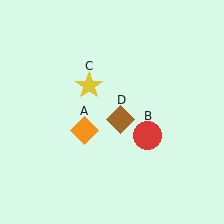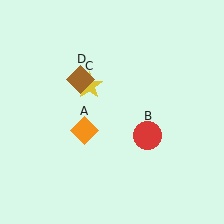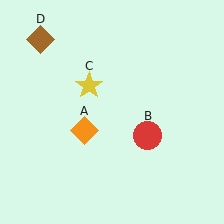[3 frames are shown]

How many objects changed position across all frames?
1 object changed position: brown diamond (object D).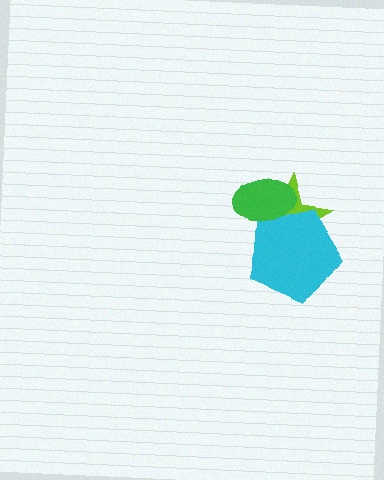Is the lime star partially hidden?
Yes, it is partially covered by another shape.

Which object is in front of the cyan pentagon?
The green ellipse is in front of the cyan pentagon.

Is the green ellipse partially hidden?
No, no other shape covers it.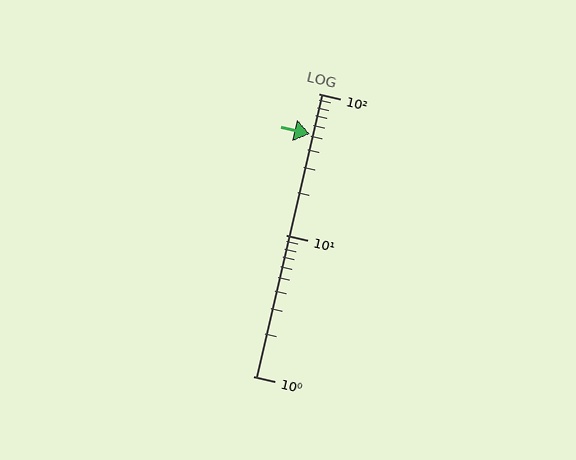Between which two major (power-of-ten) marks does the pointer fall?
The pointer is between 10 and 100.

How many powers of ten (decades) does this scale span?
The scale spans 2 decades, from 1 to 100.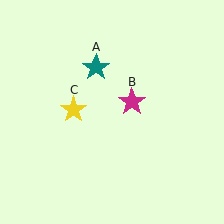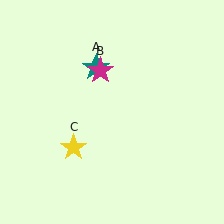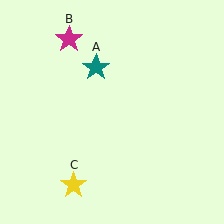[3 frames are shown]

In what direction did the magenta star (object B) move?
The magenta star (object B) moved up and to the left.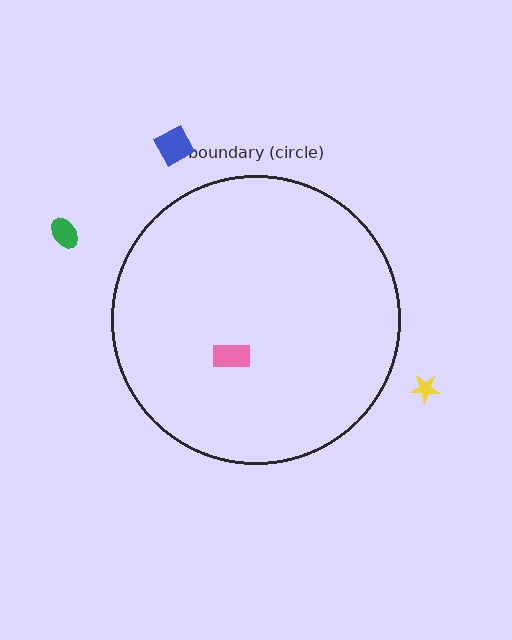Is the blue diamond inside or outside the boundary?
Outside.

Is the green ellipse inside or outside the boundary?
Outside.